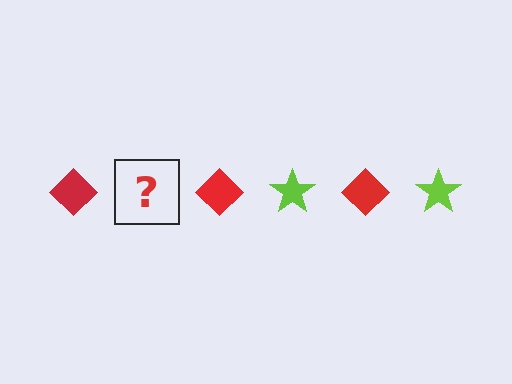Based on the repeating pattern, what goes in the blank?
The blank should be a lime star.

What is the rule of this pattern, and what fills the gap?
The rule is that the pattern alternates between red diamond and lime star. The gap should be filled with a lime star.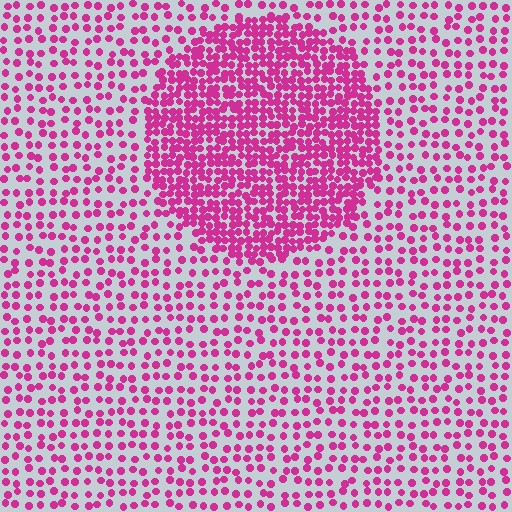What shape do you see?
I see a circle.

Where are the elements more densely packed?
The elements are more densely packed inside the circle boundary.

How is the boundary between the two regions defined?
The boundary is defined by a change in element density (approximately 2.3x ratio). All elements are the same color, size, and shape.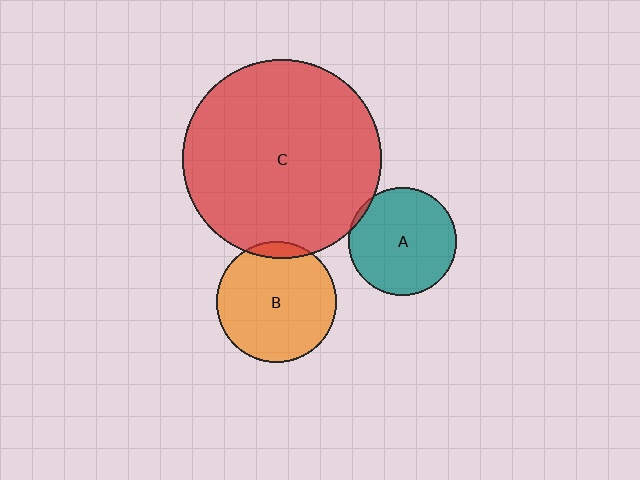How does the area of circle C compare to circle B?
Approximately 2.7 times.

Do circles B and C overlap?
Yes.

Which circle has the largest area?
Circle C (red).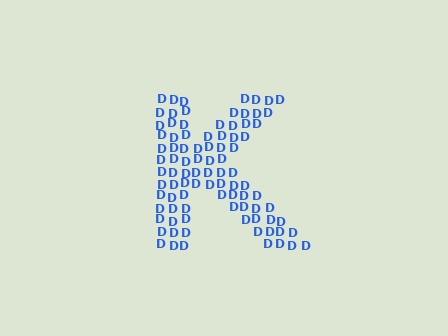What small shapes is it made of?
It is made of small letter D's.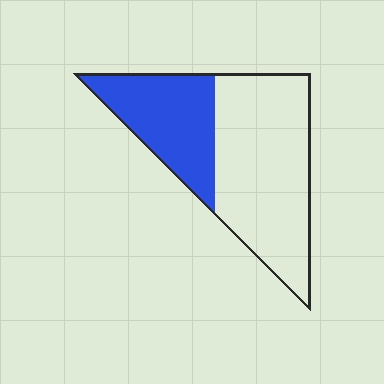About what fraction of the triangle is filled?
About three eighths (3/8).